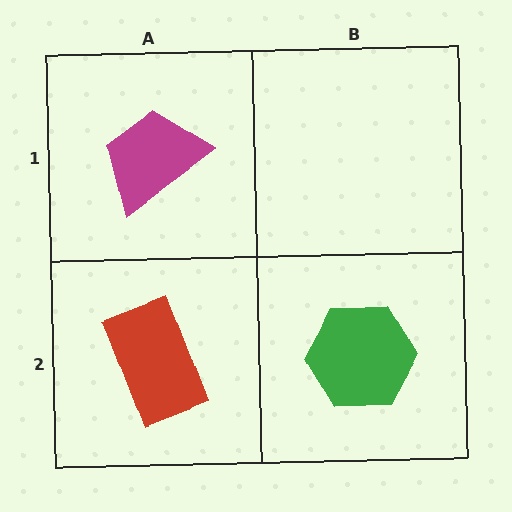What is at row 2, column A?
A red rectangle.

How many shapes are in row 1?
1 shape.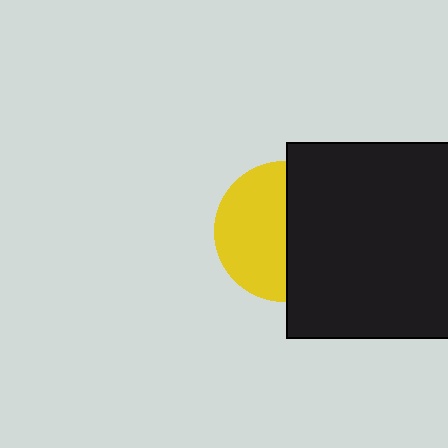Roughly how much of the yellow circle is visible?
About half of it is visible (roughly 51%).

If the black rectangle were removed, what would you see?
You would see the complete yellow circle.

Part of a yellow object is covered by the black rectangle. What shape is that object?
It is a circle.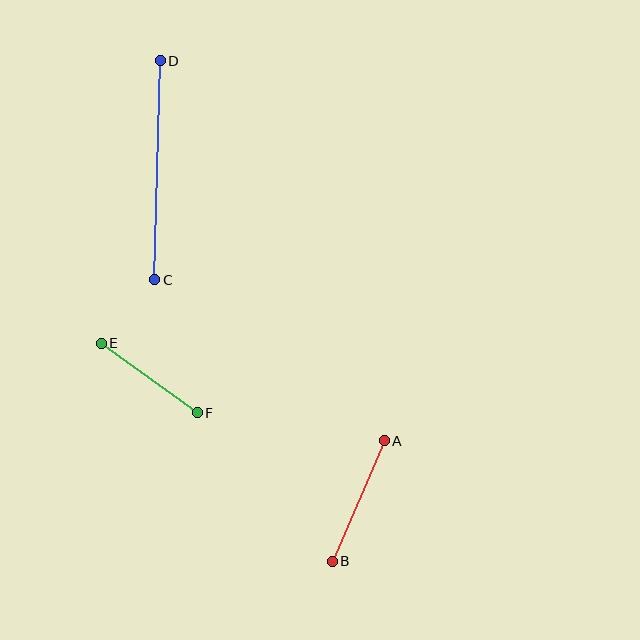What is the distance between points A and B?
The distance is approximately 131 pixels.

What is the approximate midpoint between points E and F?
The midpoint is at approximately (149, 378) pixels.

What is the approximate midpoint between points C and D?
The midpoint is at approximately (157, 170) pixels.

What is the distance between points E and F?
The distance is approximately 118 pixels.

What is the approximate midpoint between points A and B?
The midpoint is at approximately (358, 501) pixels.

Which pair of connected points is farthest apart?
Points C and D are farthest apart.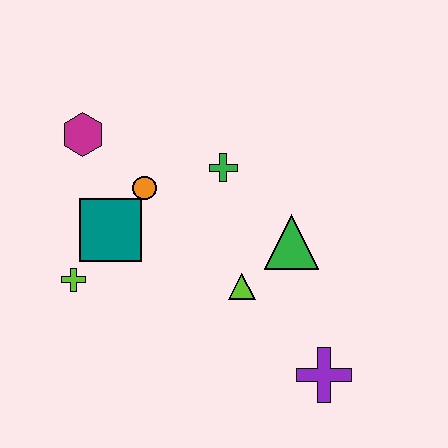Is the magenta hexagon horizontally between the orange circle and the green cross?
No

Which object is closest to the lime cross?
The teal square is closest to the lime cross.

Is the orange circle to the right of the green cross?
No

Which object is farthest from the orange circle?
The purple cross is farthest from the orange circle.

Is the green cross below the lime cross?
No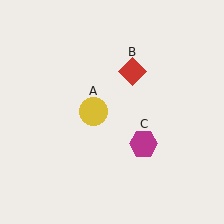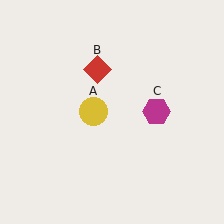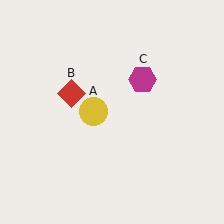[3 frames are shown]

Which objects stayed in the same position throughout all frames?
Yellow circle (object A) remained stationary.